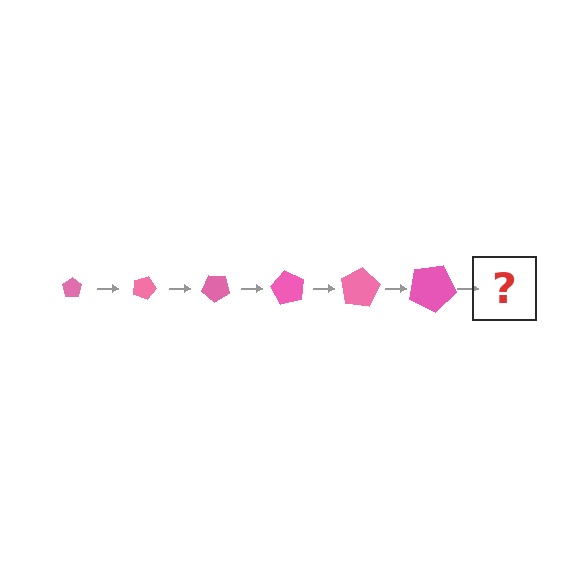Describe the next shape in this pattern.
It should be a pentagon, larger than the previous one and rotated 120 degrees from the start.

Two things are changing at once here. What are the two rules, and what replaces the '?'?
The two rules are that the pentagon grows larger each step and it rotates 20 degrees each step. The '?' should be a pentagon, larger than the previous one and rotated 120 degrees from the start.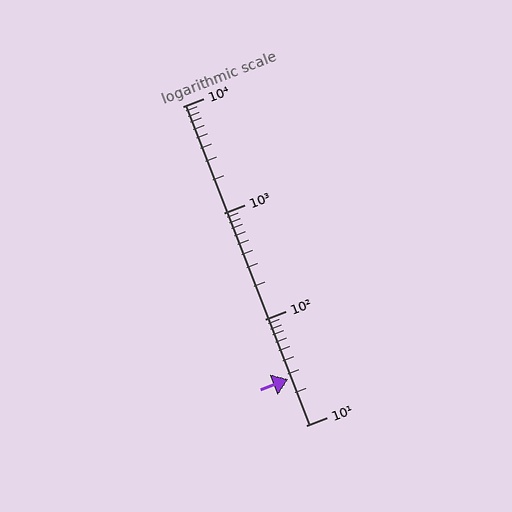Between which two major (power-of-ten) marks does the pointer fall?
The pointer is between 10 and 100.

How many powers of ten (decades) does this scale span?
The scale spans 3 decades, from 10 to 10000.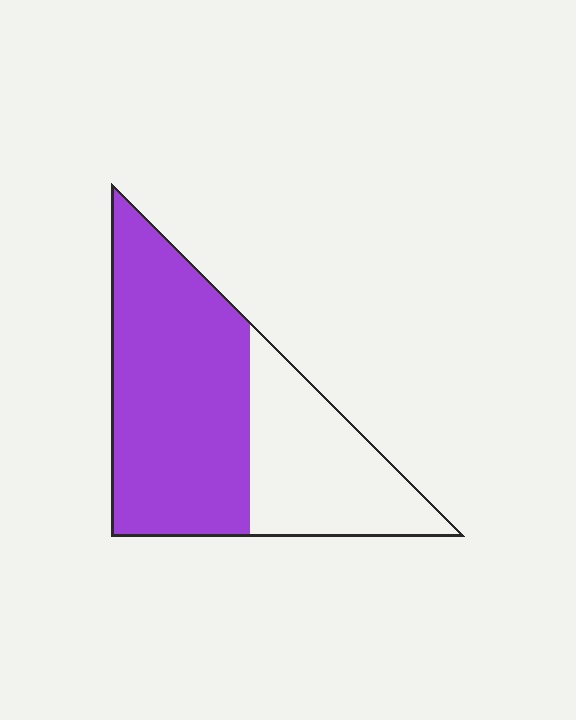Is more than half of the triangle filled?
Yes.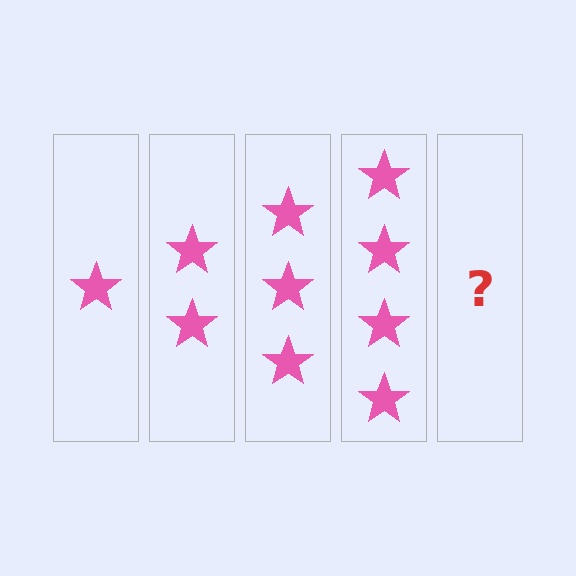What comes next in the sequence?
The next element should be 5 stars.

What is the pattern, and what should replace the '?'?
The pattern is that each step adds one more star. The '?' should be 5 stars.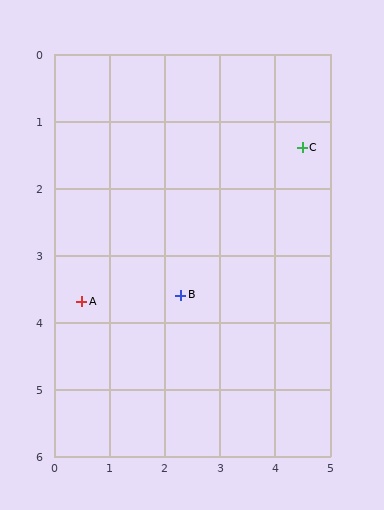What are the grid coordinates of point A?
Point A is at approximately (0.5, 3.7).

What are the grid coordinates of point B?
Point B is at approximately (2.3, 3.6).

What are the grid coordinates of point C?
Point C is at approximately (4.5, 1.4).